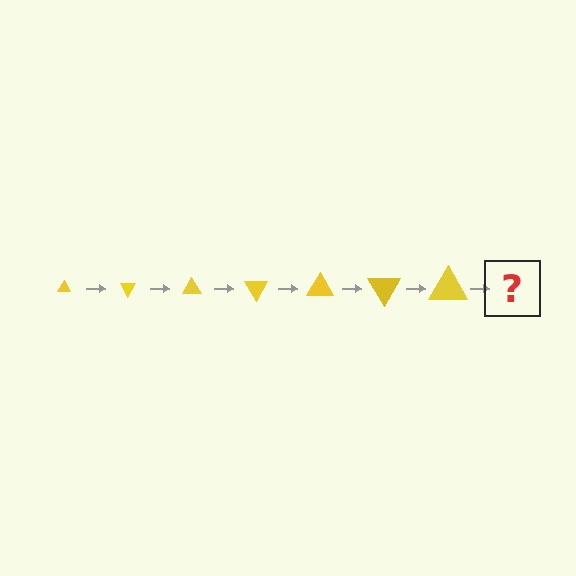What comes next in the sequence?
The next element should be a triangle, larger than the previous one and rotated 420 degrees from the start.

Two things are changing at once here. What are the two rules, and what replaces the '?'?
The two rules are that the triangle grows larger each step and it rotates 60 degrees each step. The '?' should be a triangle, larger than the previous one and rotated 420 degrees from the start.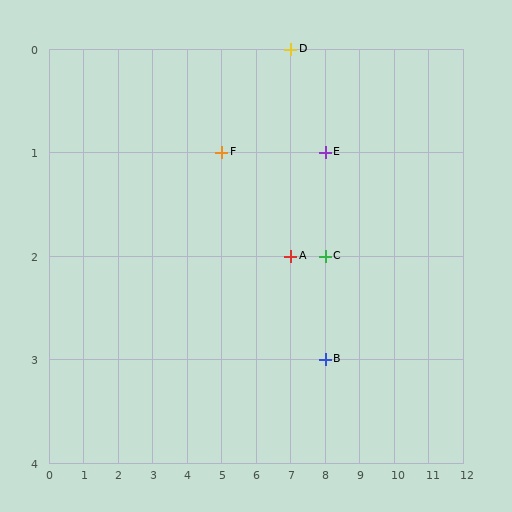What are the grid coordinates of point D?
Point D is at grid coordinates (7, 0).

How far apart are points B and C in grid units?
Points B and C are 1 row apart.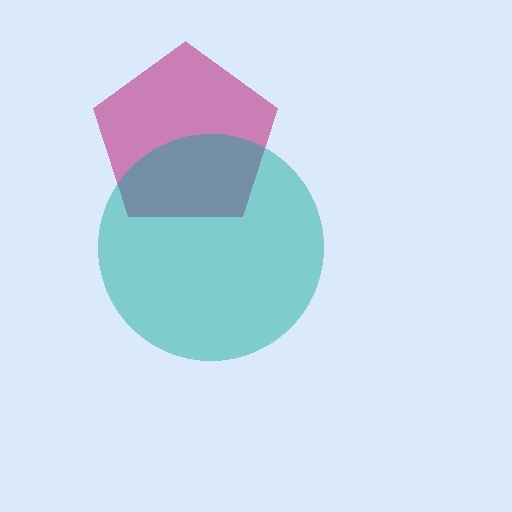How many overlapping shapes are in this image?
There are 2 overlapping shapes in the image.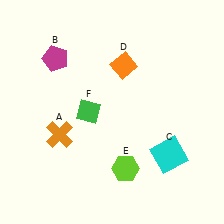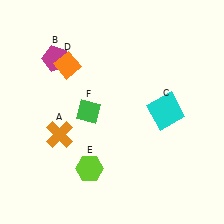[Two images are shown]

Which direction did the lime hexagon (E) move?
The lime hexagon (E) moved left.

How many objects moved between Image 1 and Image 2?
3 objects moved between the two images.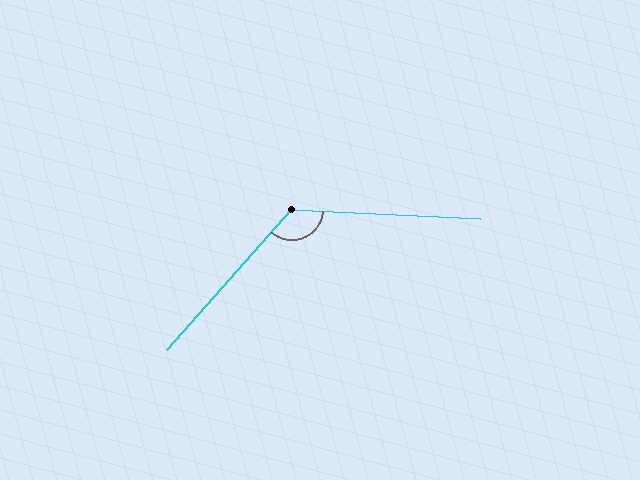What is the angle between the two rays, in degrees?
Approximately 129 degrees.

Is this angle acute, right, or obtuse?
It is obtuse.